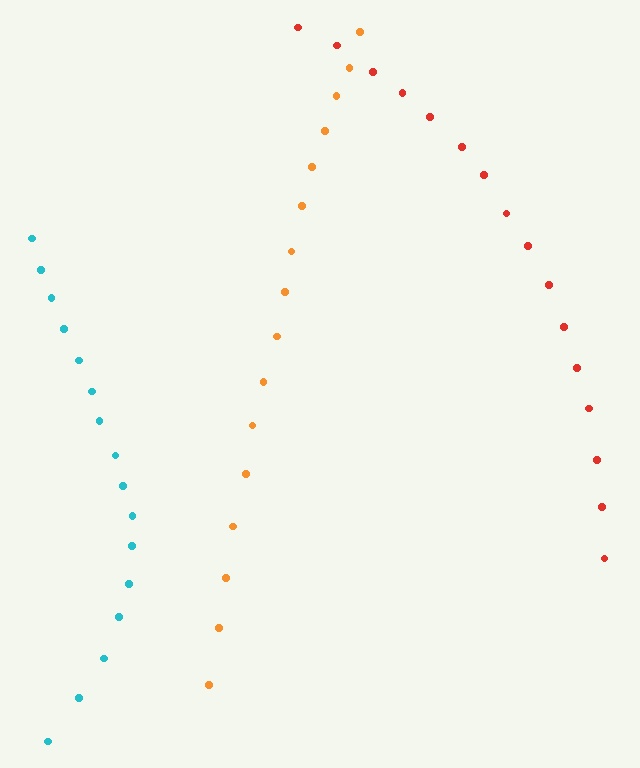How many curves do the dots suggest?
There are 3 distinct paths.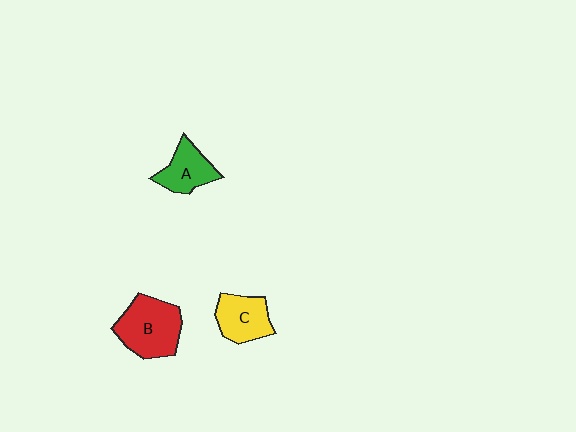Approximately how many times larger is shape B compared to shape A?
Approximately 1.5 times.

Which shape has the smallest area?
Shape A (green).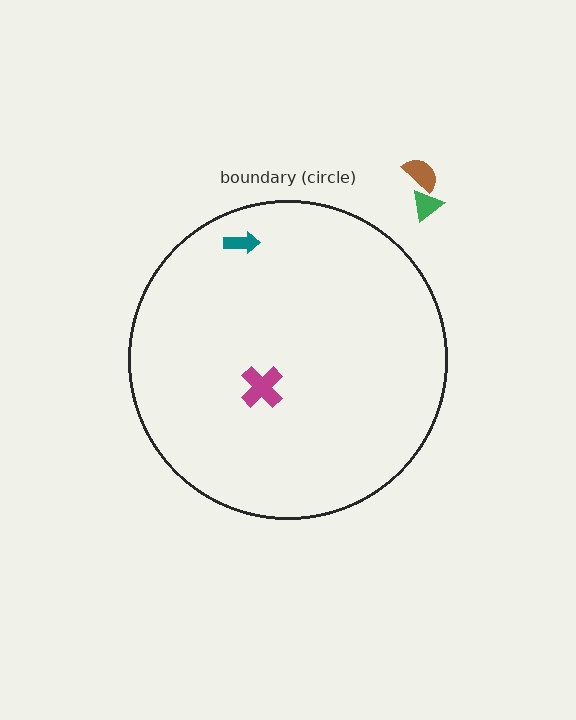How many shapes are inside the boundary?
2 inside, 2 outside.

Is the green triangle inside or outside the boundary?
Outside.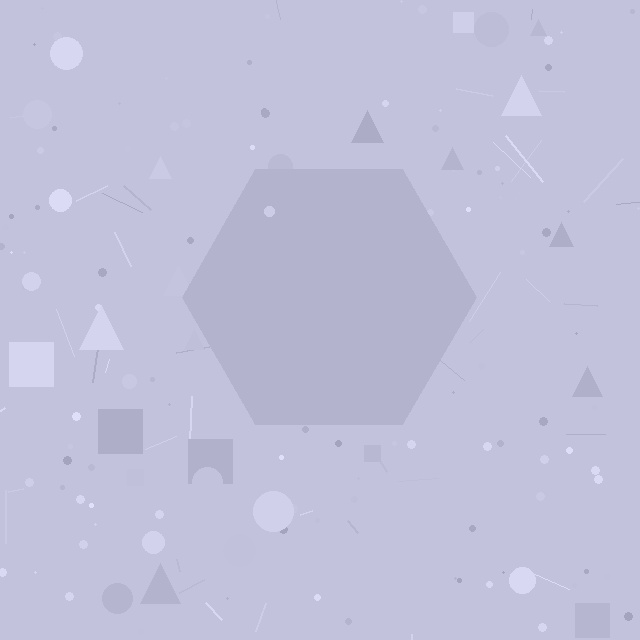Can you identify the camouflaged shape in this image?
The camouflaged shape is a hexagon.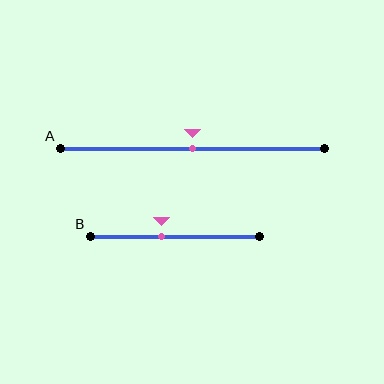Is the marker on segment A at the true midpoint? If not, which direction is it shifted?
Yes, the marker on segment A is at the true midpoint.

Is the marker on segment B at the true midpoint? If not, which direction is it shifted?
No, the marker on segment B is shifted to the left by about 8% of the segment length.